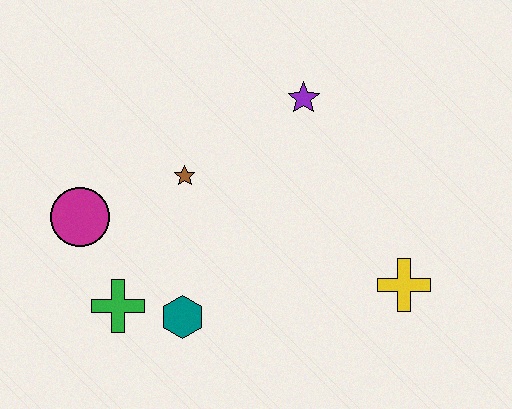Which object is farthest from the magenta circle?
The yellow cross is farthest from the magenta circle.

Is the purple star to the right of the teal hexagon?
Yes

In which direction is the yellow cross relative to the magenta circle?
The yellow cross is to the right of the magenta circle.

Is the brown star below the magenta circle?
No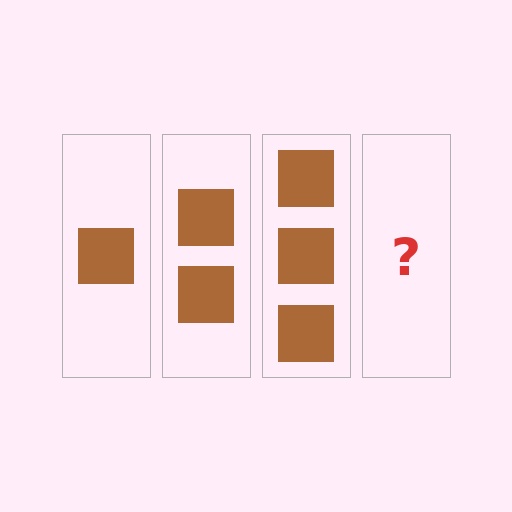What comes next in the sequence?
The next element should be 4 squares.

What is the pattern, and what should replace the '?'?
The pattern is that each step adds one more square. The '?' should be 4 squares.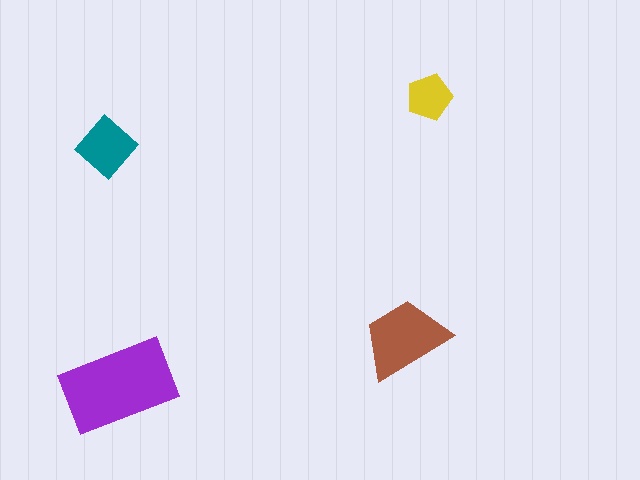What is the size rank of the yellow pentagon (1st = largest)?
4th.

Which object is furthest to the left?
The teal diamond is leftmost.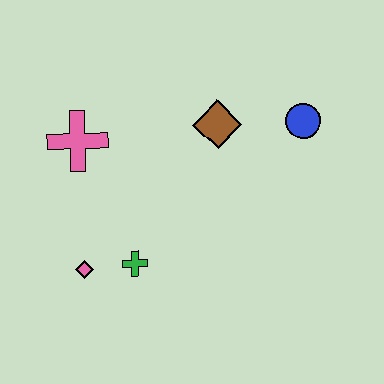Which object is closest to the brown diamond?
The blue circle is closest to the brown diamond.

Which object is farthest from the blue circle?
The pink diamond is farthest from the blue circle.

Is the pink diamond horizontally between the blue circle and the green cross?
No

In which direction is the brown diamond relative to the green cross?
The brown diamond is above the green cross.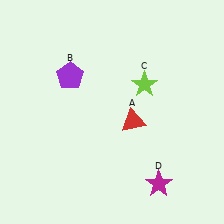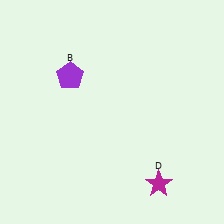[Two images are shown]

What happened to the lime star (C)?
The lime star (C) was removed in Image 2. It was in the top-right area of Image 1.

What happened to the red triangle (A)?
The red triangle (A) was removed in Image 2. It was in the bottom-right area of Image 1.